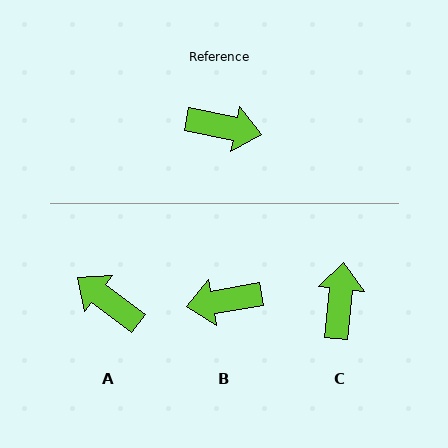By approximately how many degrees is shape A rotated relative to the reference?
Approximately 154 degrees counter-clockwise.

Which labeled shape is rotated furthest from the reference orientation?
B, about 159 degrees away.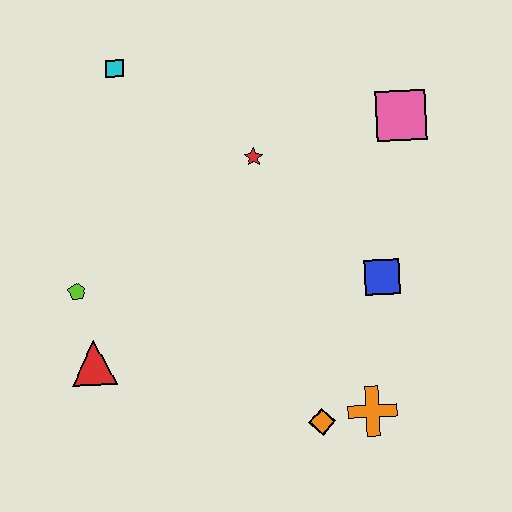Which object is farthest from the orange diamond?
The cyan square is farthest from the orange diamond.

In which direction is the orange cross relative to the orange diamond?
The orange cross is to the right of the orange diamond.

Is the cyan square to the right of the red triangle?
Yes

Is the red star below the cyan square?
Yes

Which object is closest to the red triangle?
The lime pentagon is closest to the red triangle.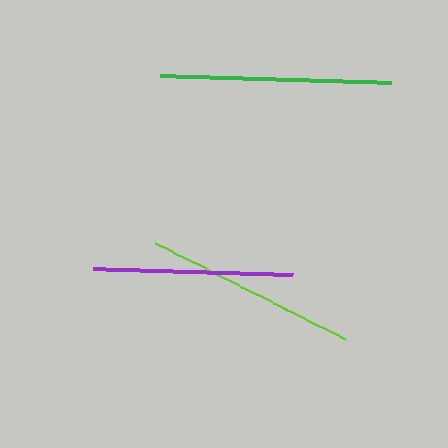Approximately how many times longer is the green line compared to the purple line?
The green line is approximately 1.2 times the length of the purple line.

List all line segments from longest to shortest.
From longest to shortest: green, lime, purple.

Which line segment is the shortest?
The purple line is the shortest at approximately 200 pixels.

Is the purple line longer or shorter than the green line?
The green line is longer than the purple line.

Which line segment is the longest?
The green line is the longest at approximately 230 pixels.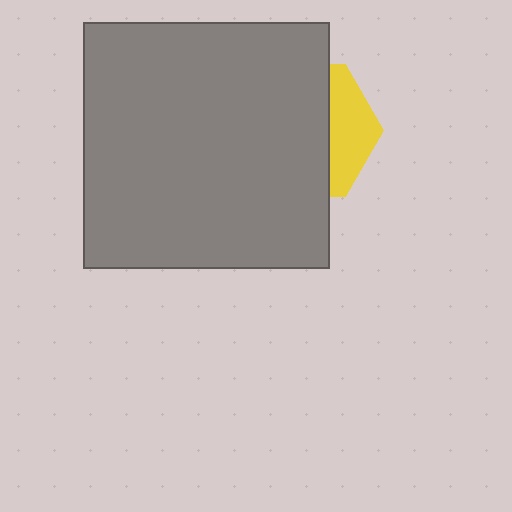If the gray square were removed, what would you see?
You would see the complete yellow hexagon.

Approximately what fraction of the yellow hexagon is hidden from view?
Roughly 69% of the yellow hexagon is hidden behind the gray square.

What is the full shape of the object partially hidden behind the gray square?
The partially hidden object is a yellow hexagon.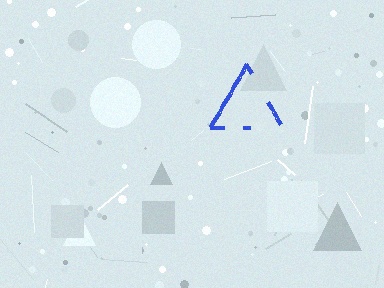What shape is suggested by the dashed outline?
The dashed outline suggests a triangle.